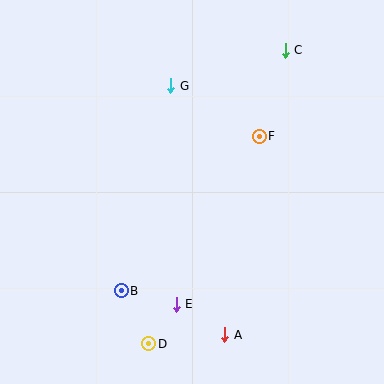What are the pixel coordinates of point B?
Point B is at (121, 291).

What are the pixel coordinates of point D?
Point D is at (149, 344).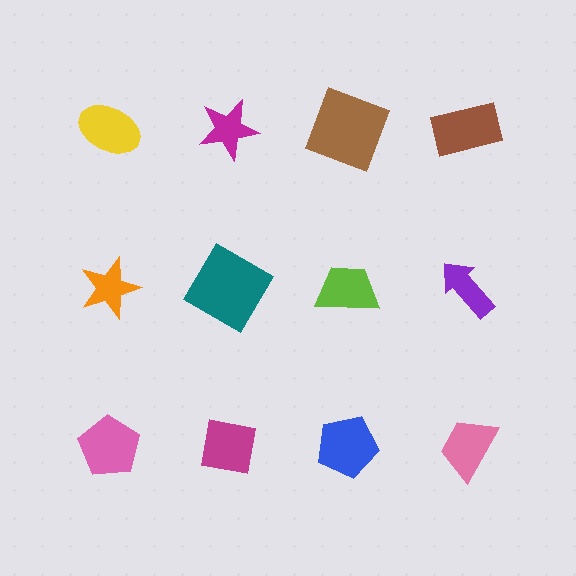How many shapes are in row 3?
4 shapes.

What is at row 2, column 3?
A lime trapezoid.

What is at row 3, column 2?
A magenta square.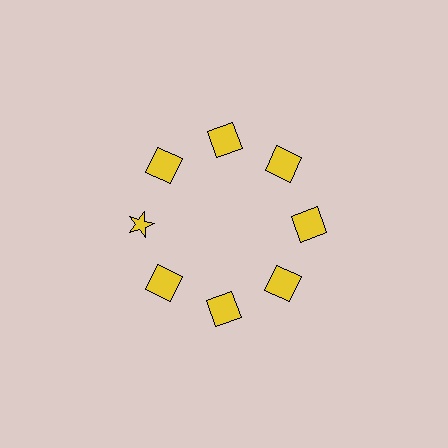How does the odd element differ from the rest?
It has a different shape: star instead of square.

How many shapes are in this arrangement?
There are 8 shapes arranged in a ring pattern.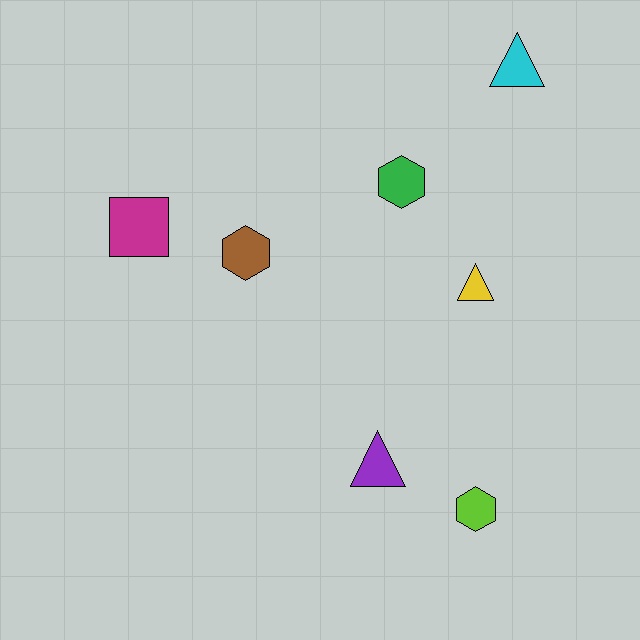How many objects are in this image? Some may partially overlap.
There are 7 objects.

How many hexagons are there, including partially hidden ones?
There are 3 hexagons.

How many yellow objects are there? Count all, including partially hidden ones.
There is 1 yellow object.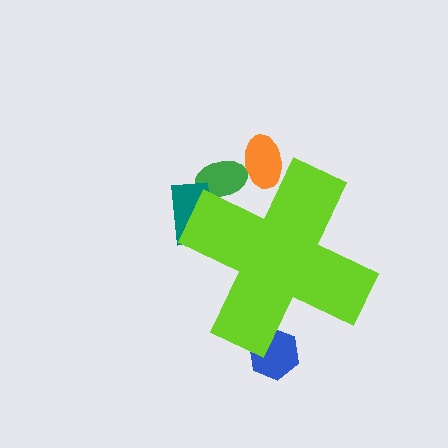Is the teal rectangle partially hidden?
Yes, the teal rectangle is partially hidden behind the lime cross.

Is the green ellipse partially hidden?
Yes, the green ellipse is partially hidden behind the lime cross.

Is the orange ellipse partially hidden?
Yes, the orange ellipse is partially hidden behind the lime cross.